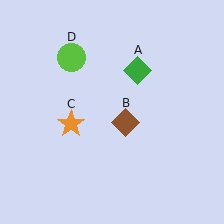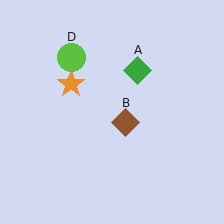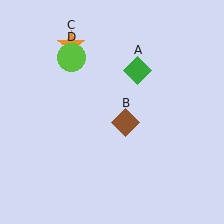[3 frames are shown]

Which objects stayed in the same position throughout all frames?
Green diamond (object A) and brown diamond (object B) and lime circle (object D) remained stationary.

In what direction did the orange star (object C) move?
The orange star (object C) moved up.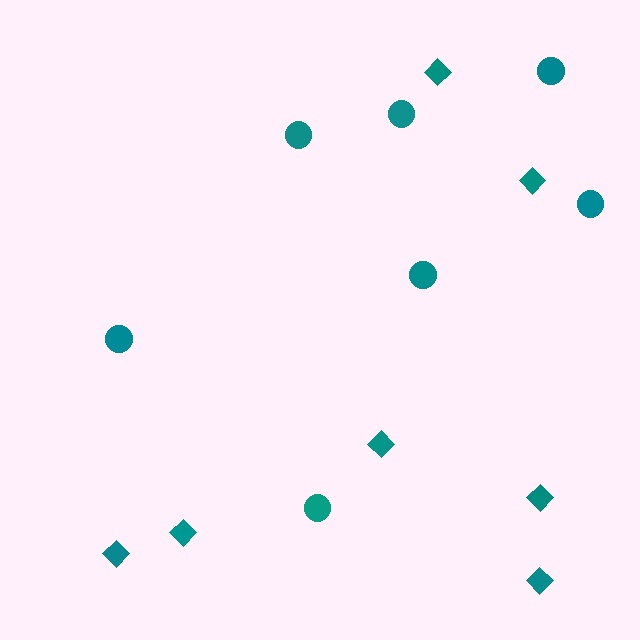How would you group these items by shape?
There are 2 groups: one group of diamonds (7) and one group of circles (7).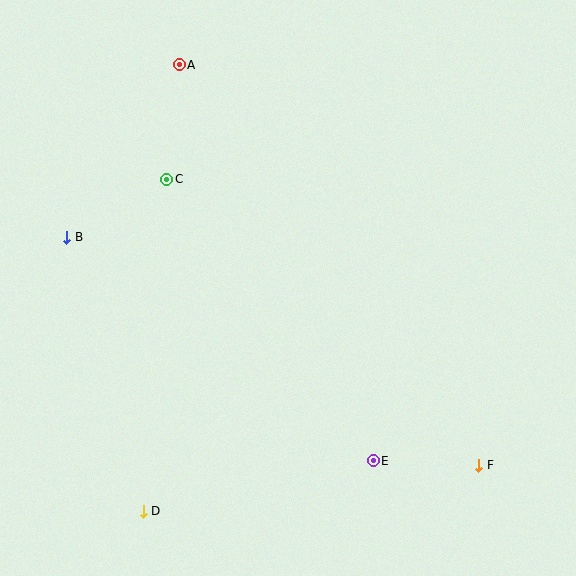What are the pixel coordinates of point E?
Point E is at (373, 461).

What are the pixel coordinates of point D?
Point D is at (143, 512).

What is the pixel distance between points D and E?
The distance between D and E is 235 pixels.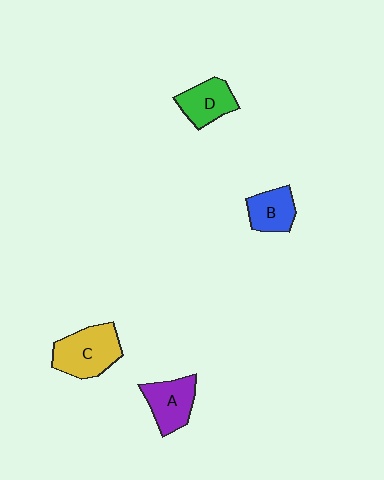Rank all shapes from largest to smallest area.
From largest to smallest: C (yellow), A (purple), D (green), B (blue).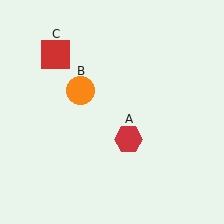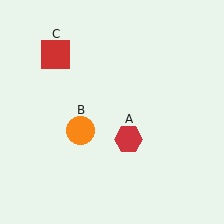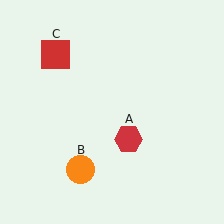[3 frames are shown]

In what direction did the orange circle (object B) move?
The orange circle (object B) moved down.